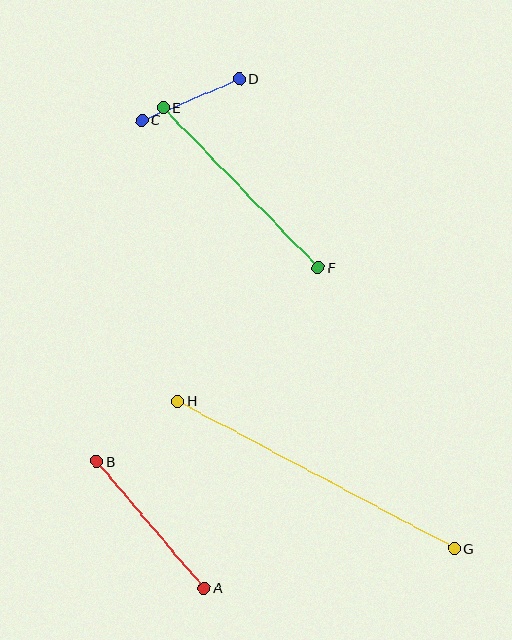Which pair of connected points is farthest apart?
Points G and H are farthest apart.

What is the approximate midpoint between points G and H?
The midpoint is at approximately (316, 475) pixels.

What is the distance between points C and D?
The distance is approximately 106 pixels.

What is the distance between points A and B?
The distance is approximately 166 pixels.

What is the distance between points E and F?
The distance is approximately 223 pixels.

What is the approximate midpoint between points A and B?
The midpoint is at approximately (150, 525) pixels.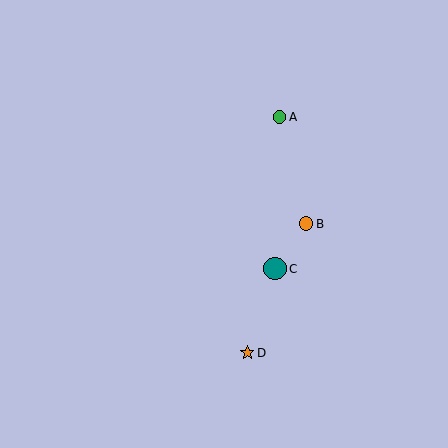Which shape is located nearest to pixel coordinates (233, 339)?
The orange star (labeled D) at (247, 353) is nearest to that location.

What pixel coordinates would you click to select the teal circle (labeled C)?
Click at (275, 269) to select the teal circle C.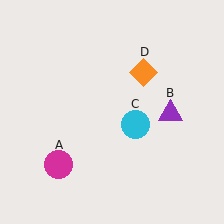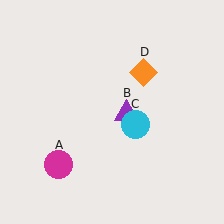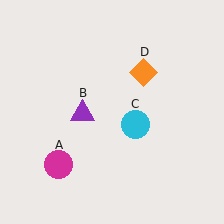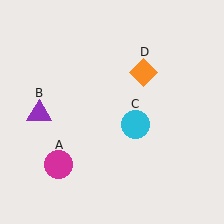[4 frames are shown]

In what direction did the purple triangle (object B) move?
The purple triangle (object B) moved left.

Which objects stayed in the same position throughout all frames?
Magenta circle (object A) and cyan circle (object C) and orange diamond (object D) remained stationary.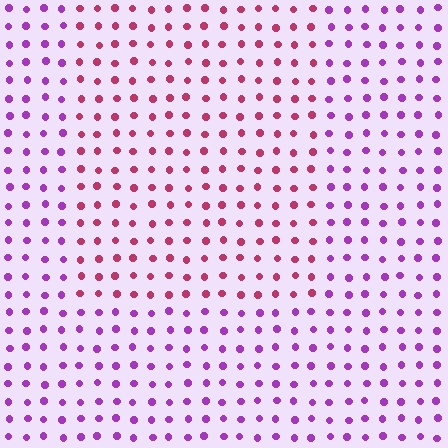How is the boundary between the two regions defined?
The boundary is defined purely by a slight shift in hue (about 48 degrees). Spacing, size, and orientation are identical on both sides.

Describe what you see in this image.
The image is filled with small purple elements in a uniform arrangement. A rectangle-shaped region is visible where the elements are tinted to a slightly different hue, forming a subtle color boundary.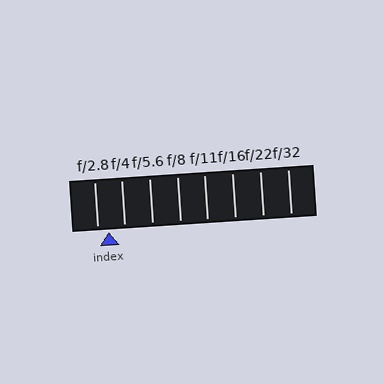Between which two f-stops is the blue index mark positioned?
The index mark is between f/2.8 and f/4.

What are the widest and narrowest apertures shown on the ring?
The widest aperture shown is f/2.8 and the narrowest is f/32.